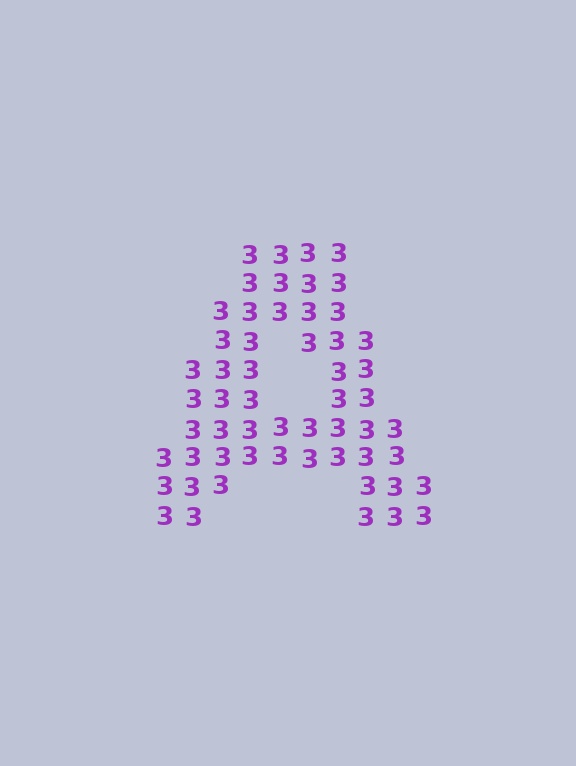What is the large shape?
The large shape is the letter A.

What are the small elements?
The small elements are digit 3's.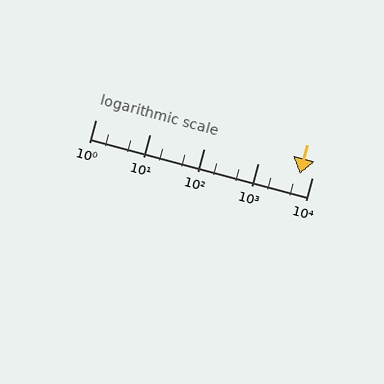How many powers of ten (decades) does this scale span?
The scale spans 4 decades, from 1 to 10000.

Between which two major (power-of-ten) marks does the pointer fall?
The pointer is between 1000 and 10000.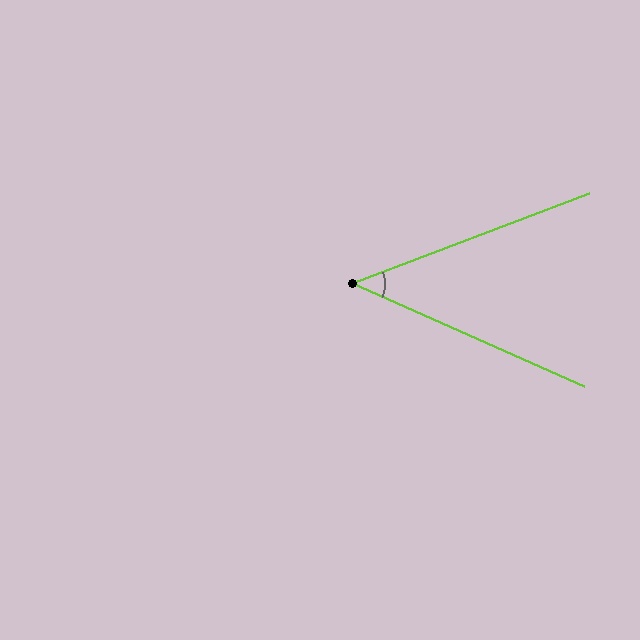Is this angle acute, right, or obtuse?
It is acute.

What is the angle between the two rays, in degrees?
Approximately 45 degrees.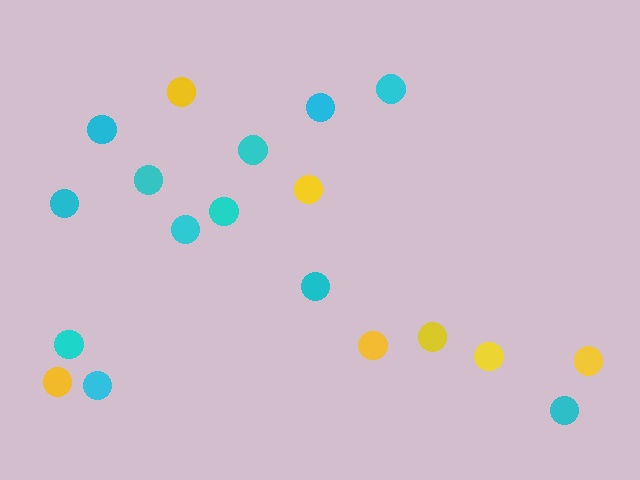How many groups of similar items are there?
There are 2 groups: one group of cyan circles (12) and one group of yellow circles (7).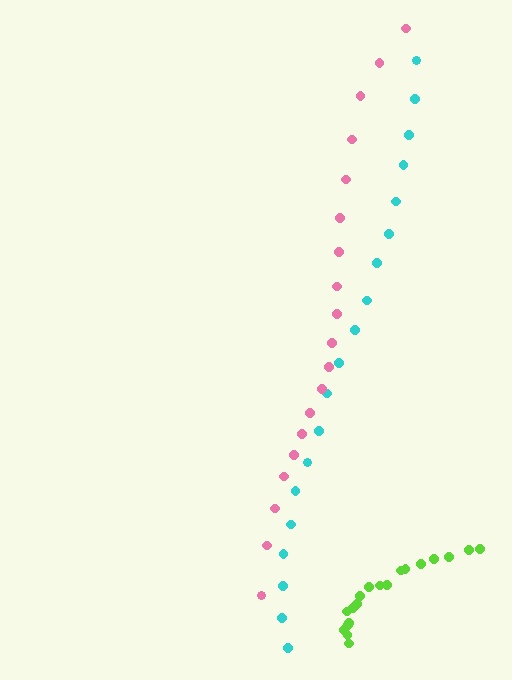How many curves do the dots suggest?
There are 3 distinct paths.